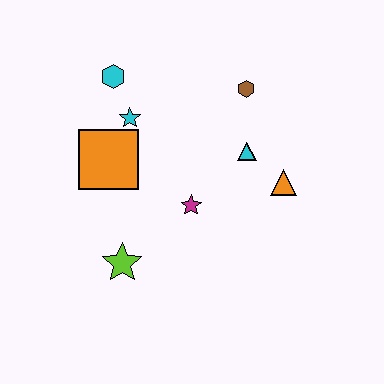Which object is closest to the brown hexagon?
The cyan triangle is closest to the brown hexagon.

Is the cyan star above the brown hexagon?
No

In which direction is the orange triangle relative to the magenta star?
The orange triangle is to the right of the magenta star.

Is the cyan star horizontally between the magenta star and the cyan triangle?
No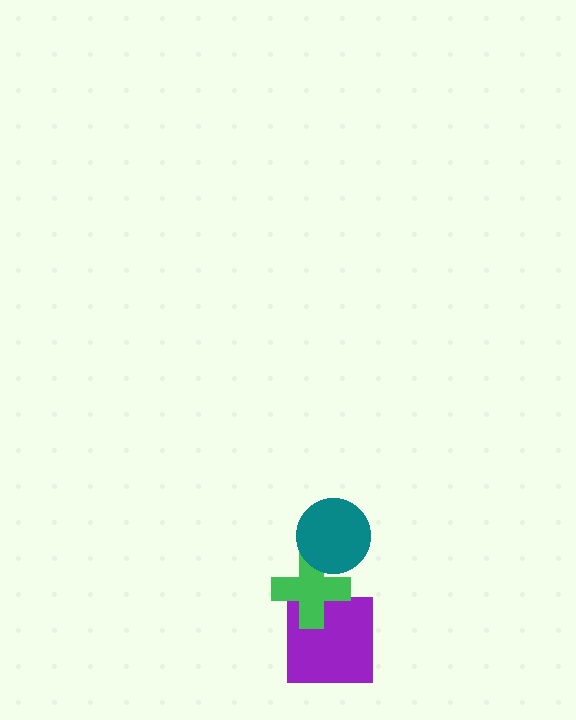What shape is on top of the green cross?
The teal circle is on top of the green cross.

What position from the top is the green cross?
The green cross is 2nd from the top.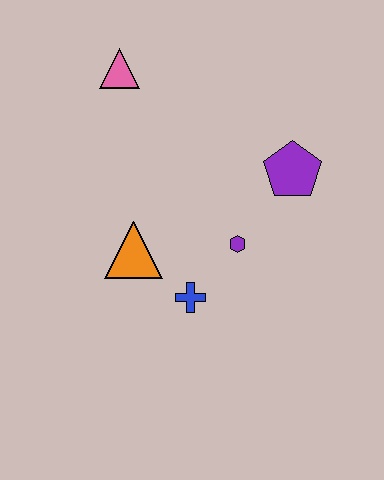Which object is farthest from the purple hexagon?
The pink triangle is farthest from the purple hexagon.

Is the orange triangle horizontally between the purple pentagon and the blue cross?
No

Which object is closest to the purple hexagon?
The blue cross is closest to the purple hexagon.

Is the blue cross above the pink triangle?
No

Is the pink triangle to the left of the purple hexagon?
Yes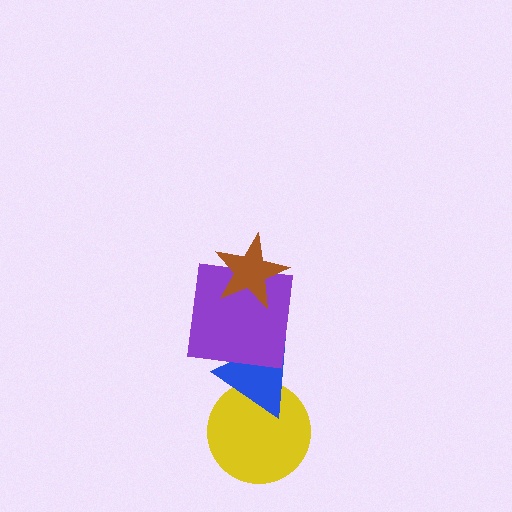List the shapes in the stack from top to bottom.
From top to bottom: the brown star, the purple square, the blue triangle, the yellow circle.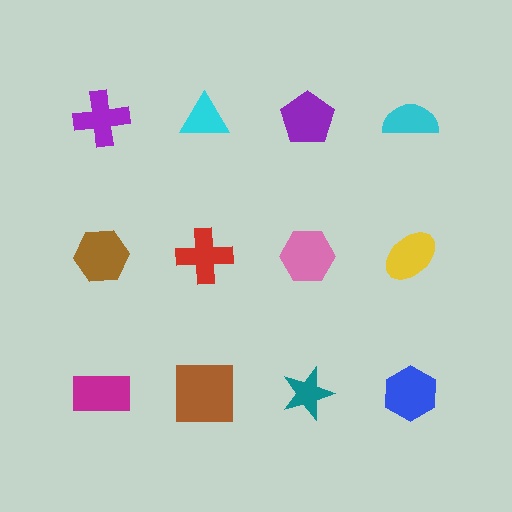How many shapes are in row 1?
4 shapes.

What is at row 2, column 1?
A brown hexagon.